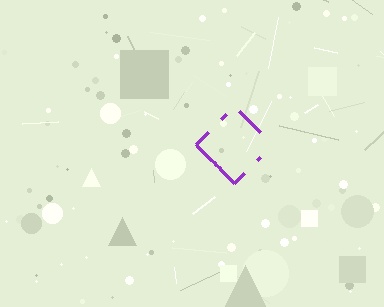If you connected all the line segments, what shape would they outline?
They would outline a diamond.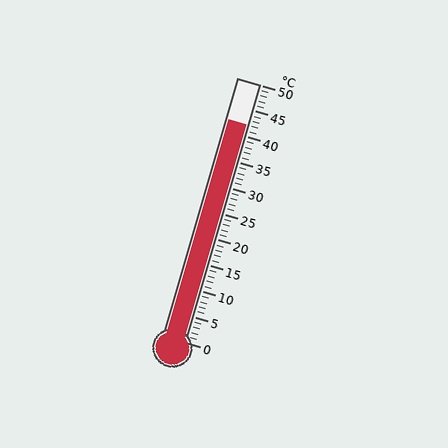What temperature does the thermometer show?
The thermometer shows approximately 42°C.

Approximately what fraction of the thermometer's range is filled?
The thermometer is filled to approximately 85% of its range.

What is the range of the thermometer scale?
The thermometer scale ranges from 0°C to 50°C.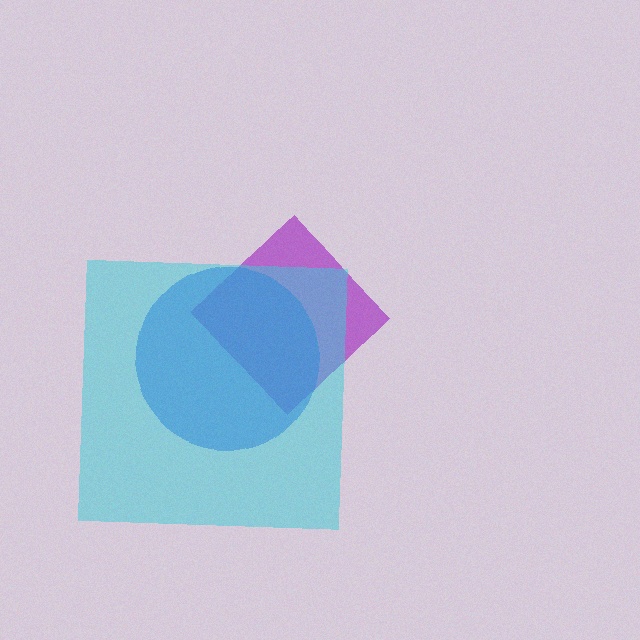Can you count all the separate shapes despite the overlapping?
Yes, there are 3 separate shapes.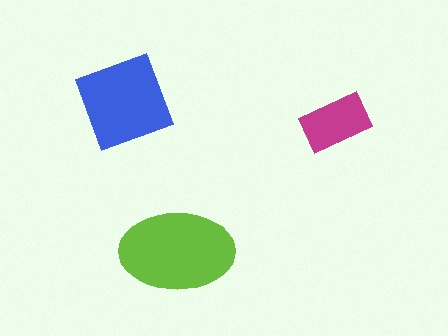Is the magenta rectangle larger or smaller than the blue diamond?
Smaller.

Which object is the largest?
The lime ellipse.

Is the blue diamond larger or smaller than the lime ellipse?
Smaller.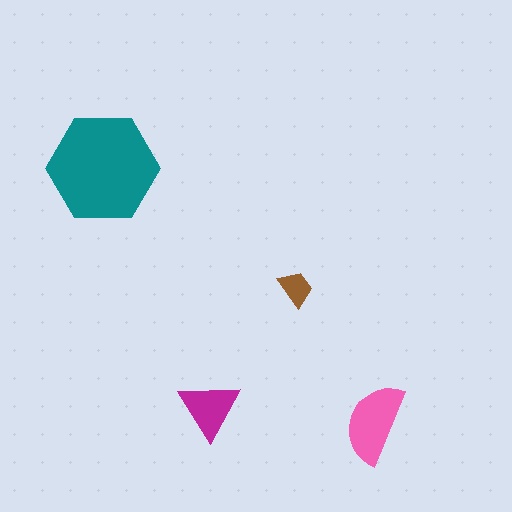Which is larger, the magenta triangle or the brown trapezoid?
The magenta triangle.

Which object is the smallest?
The brown trapezoid.